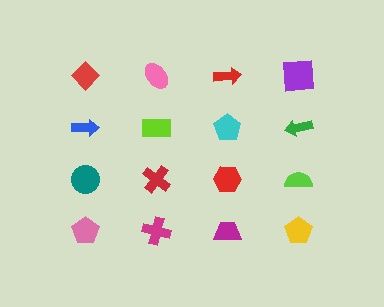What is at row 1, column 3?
A red arrow.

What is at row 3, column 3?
A red hexagon.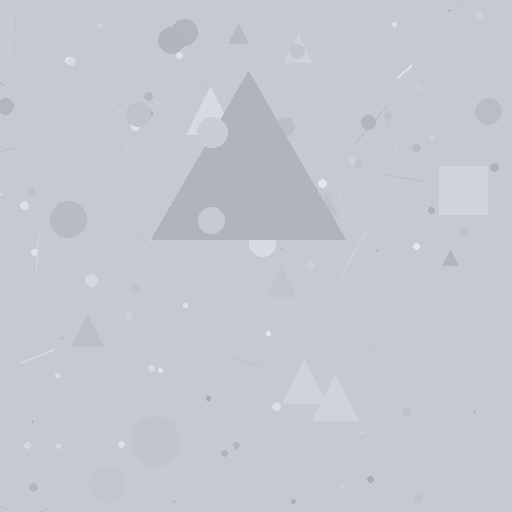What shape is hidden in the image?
A triangle is hidden in the image.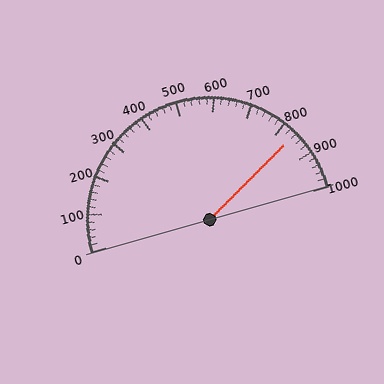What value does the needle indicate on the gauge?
The needle indicates approximately 840.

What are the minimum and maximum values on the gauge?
The gauge ranges from 0 to 1000.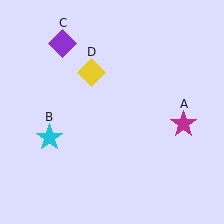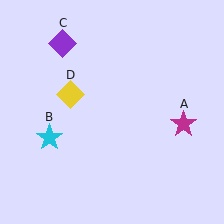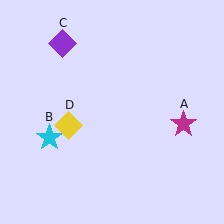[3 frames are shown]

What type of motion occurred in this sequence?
The yellow diamond (object D) rotated counterclockwise around the center of the scene.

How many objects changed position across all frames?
1 object changed position: yellow diamond (object D).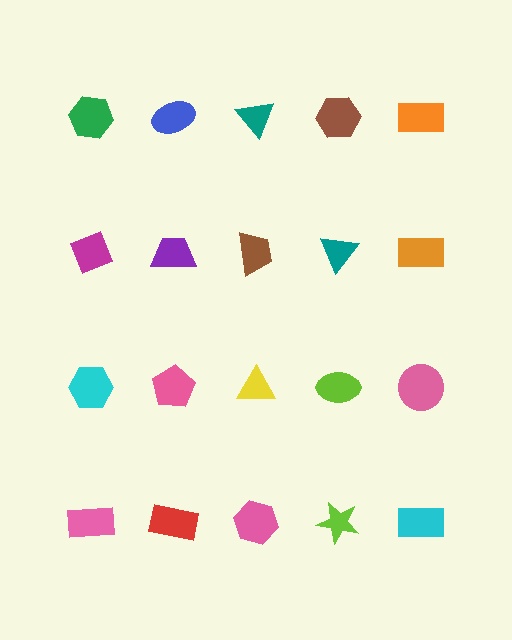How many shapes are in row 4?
5 shapes.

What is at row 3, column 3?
A yellow triangle.